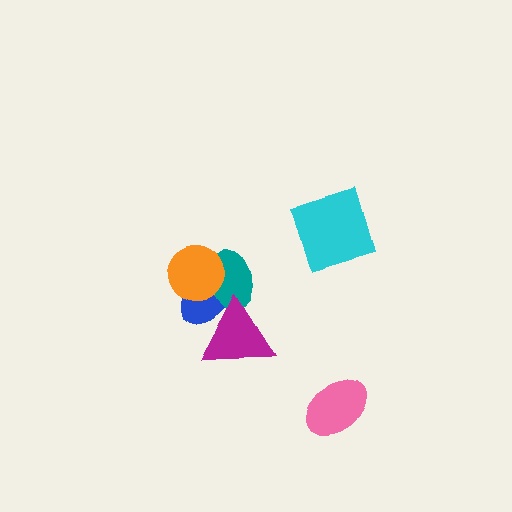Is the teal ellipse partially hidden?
Yes, it is partially covered by another shape.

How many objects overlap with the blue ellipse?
3 objects overlap with the blue ellipse.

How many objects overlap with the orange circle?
2 objects overlap with the orange circle.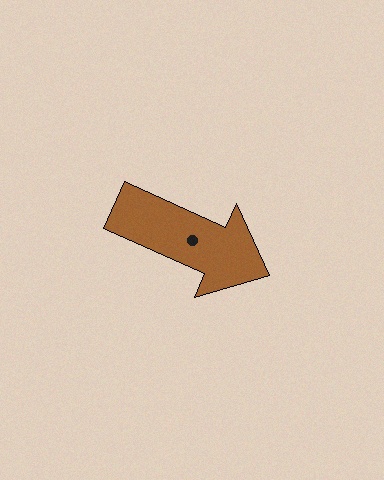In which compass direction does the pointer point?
Southeast.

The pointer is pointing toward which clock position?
Roughly 4 o'clock.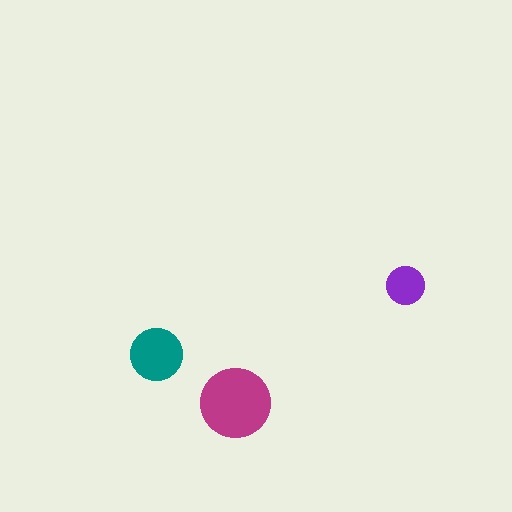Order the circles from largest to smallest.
the magenta one, the teal one, the purple one.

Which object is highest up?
The purple circle is topmost.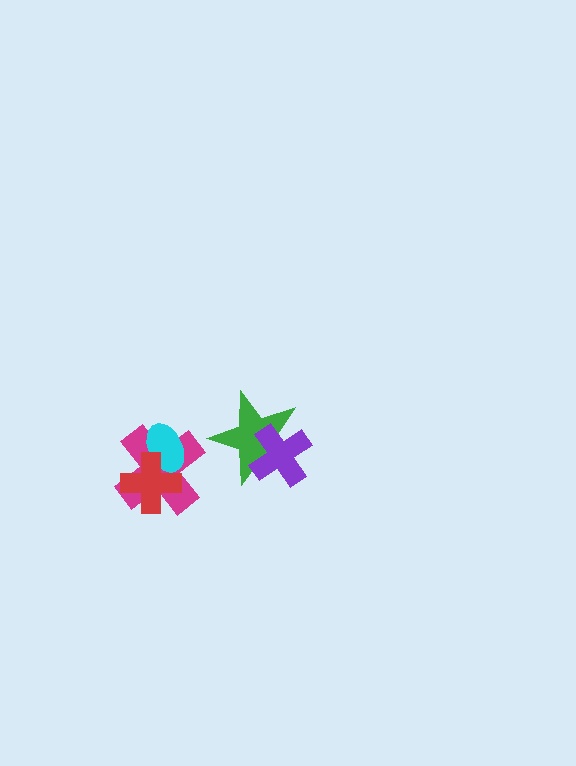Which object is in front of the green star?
The purple cross is in front of the green star.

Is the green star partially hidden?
Yes, it is partially covered by another shape.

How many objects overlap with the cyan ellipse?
2 objects overlap with the cyan ellipse.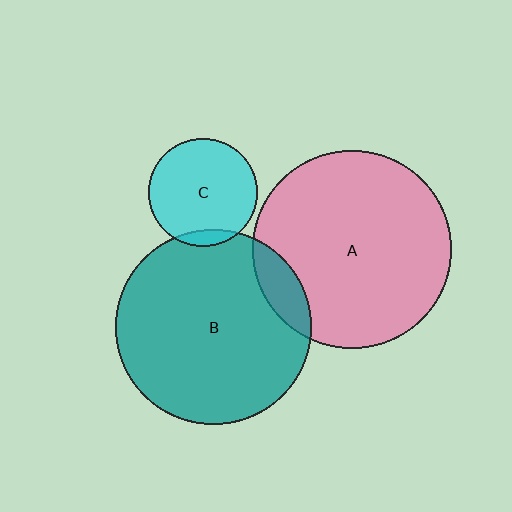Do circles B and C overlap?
Yes.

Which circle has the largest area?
Circle A (pink).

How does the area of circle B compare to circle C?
Approximately 3.3 times.